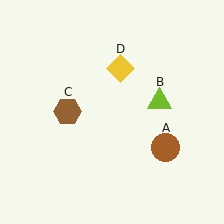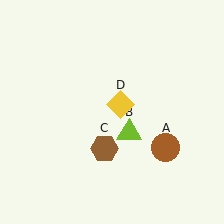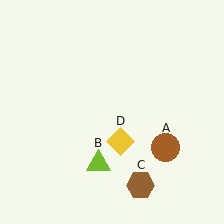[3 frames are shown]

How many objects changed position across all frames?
3 objects changed position: lime triangle (object B), brown hexagon (object C), yellow diamond (object D).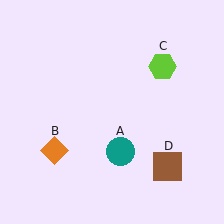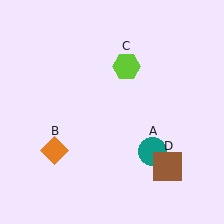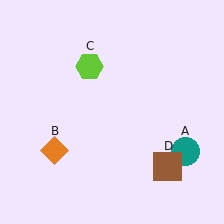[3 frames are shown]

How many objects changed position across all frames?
2 objects changed position: teal circle (object A), lime hexagon (object C).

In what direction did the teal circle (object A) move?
The teal circle (object A) moved right.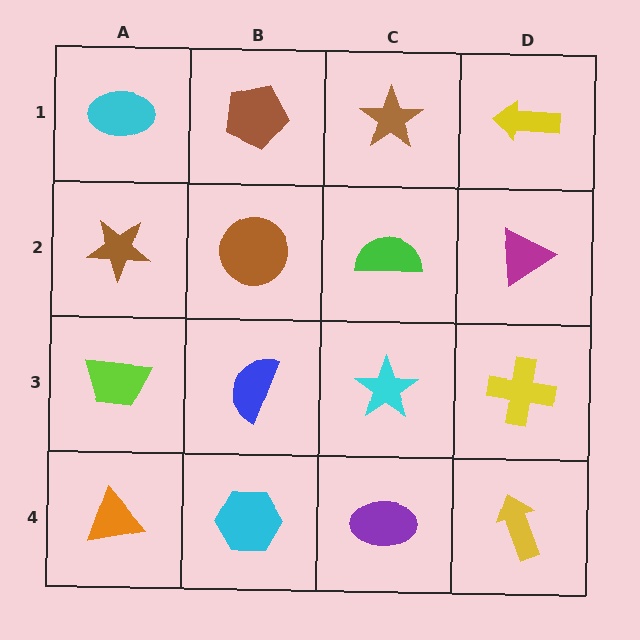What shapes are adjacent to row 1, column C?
A green semicircle (row 2, column C), a brown pentagon (row 1, column B), a yellow arrow (row 1, column D).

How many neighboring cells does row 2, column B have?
4.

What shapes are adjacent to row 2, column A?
A cyan ellipse (row 1, column A), a lime trapezoid (row 3, column A), a brown circle (row 2, column B).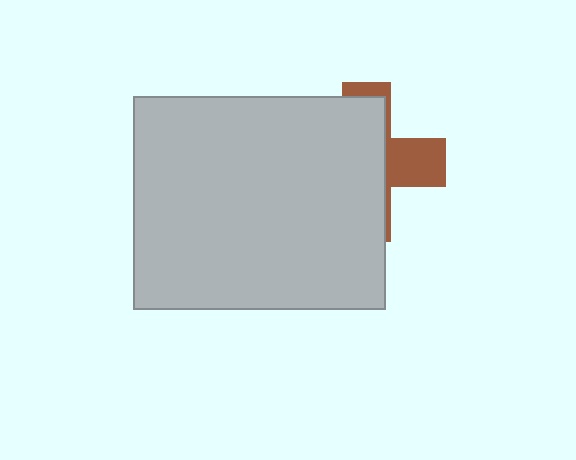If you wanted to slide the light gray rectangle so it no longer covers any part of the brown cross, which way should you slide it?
Slide it left — that is the most direct way to separate the two shapes.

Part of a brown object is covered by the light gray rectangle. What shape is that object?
It is a cross.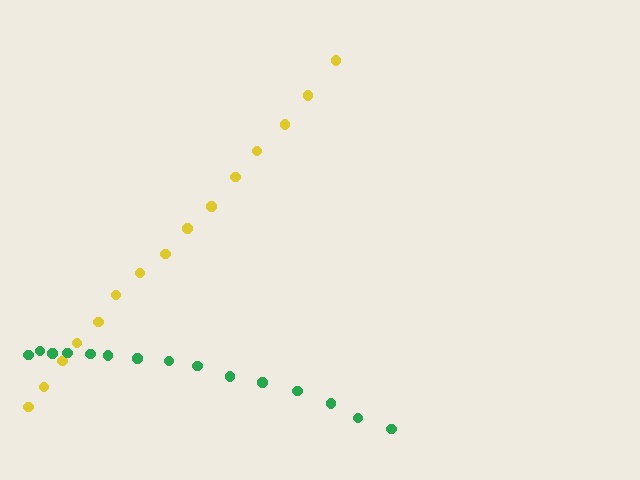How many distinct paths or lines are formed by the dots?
There are 2 distinct paths.